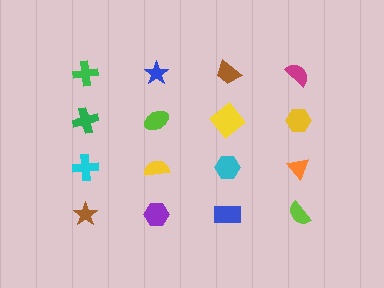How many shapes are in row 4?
4 shapes.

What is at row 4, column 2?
A purple hexagon.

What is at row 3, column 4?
An orange triangle.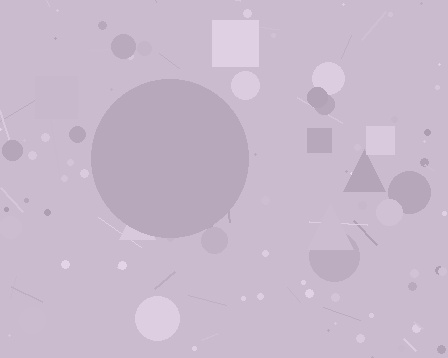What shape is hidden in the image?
A circle is hidden in the image.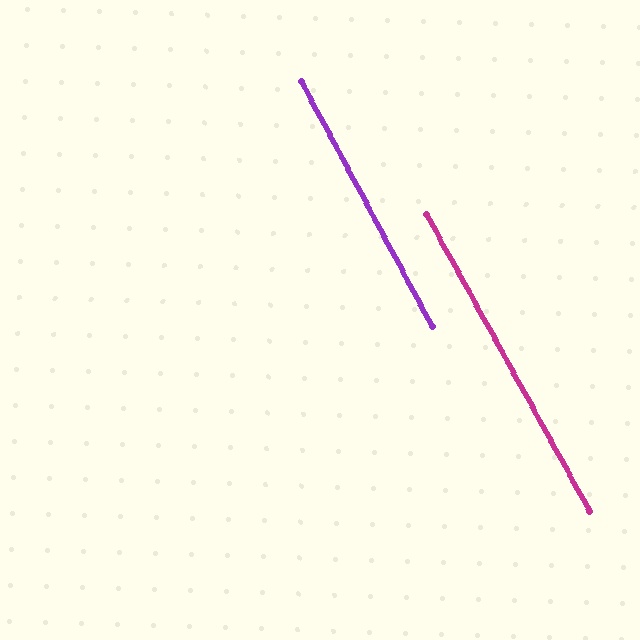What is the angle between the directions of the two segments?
Approximately 1 degree.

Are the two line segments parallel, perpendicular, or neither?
Parallel — their directions differ by only 0.7°.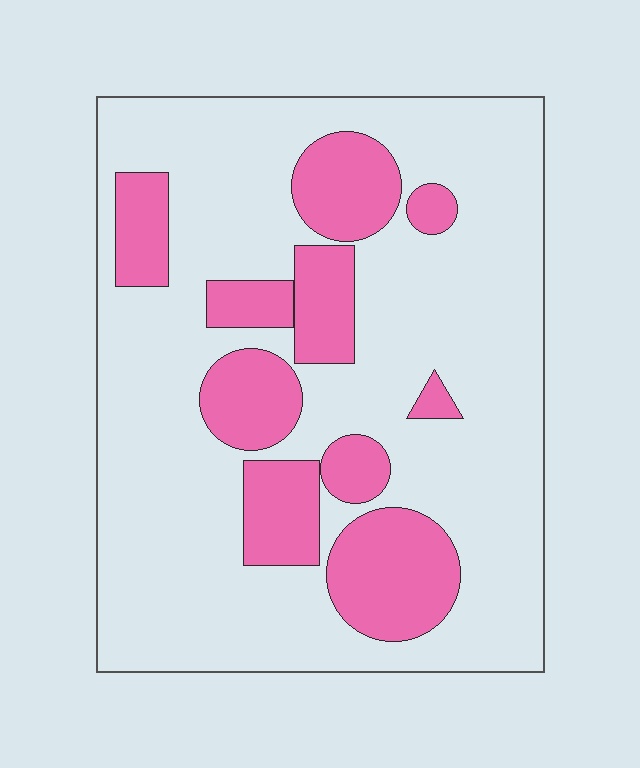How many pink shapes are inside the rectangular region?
10.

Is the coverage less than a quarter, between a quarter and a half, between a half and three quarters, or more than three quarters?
Between a quarter and a half.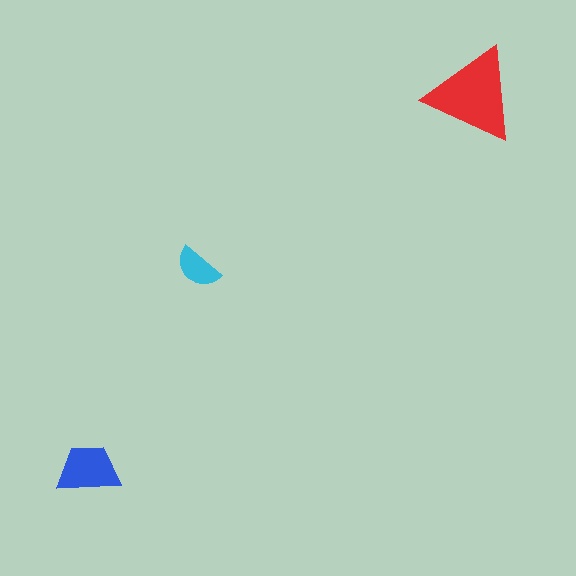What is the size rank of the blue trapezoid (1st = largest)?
2nd.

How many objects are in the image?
There are 3 objects in the image.